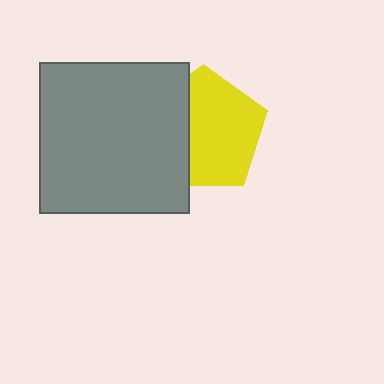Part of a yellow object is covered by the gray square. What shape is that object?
It is a pentagon.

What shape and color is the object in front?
The object in front is a gray square.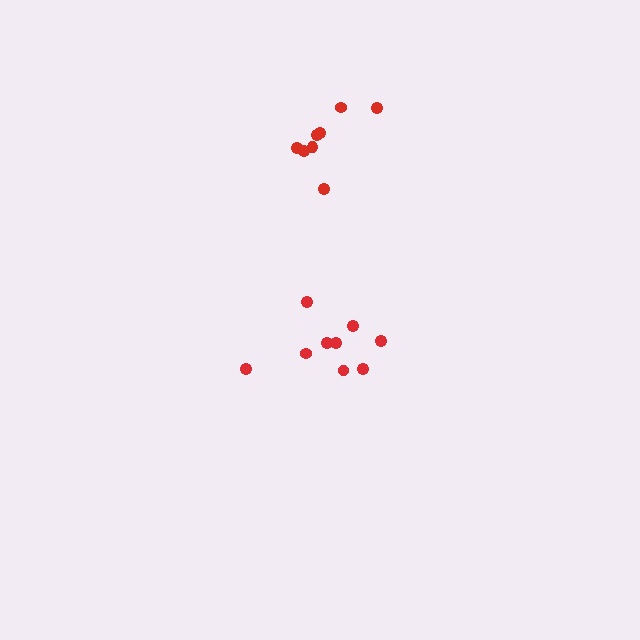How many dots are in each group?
Group 1: 8 dots, Group 2: 9 dots (17 total).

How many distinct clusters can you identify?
There are 2 distinct clusters.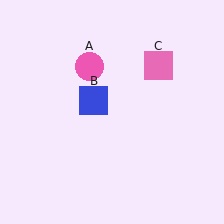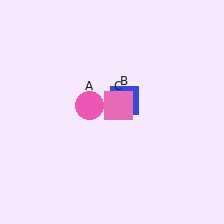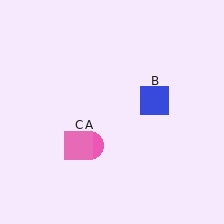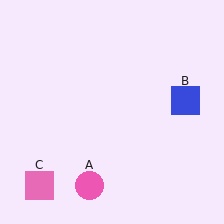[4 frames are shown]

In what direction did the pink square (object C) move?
The pink square (object C) moved down and to the left.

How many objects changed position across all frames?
3 objects changed position: pink circle (object A), blue square (object B), pink square (object C).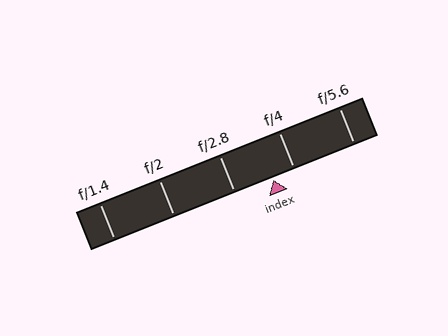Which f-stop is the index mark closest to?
The index mark is closest to f/4.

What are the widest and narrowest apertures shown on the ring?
The widest aperture shown is f/1.4 and the narrowest is f/5.6.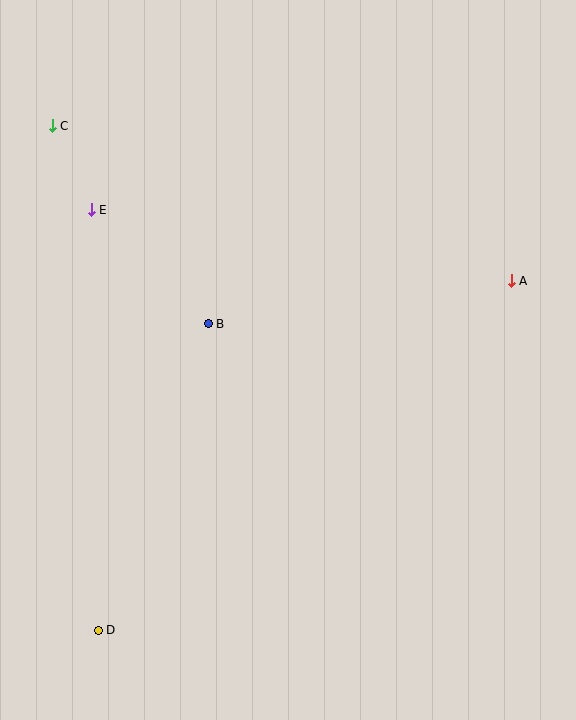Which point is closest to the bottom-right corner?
Point A is closest to the bottom-right corner.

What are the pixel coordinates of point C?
Point C is at (52, 126).